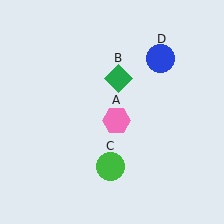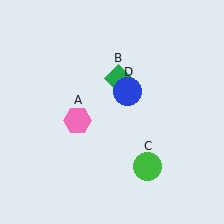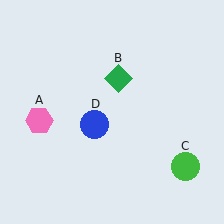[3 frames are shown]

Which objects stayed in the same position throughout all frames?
Green diamond (object B) remained stationary.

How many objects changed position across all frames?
3 objects changed position: pink hexagon (object A), green circle (object C), blue circle (object D).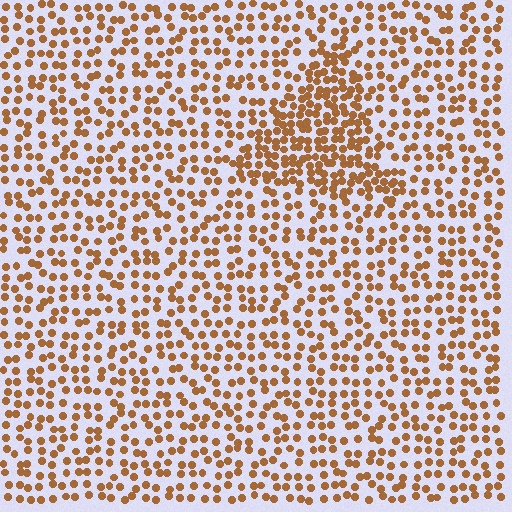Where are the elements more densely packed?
The elements are more densely packed inside the triangle boundary.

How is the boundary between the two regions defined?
The boundary is defined by a change in element density (approximately 1.9x ratio). All elements are the same color, size, and shape.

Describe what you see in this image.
The image contains small brown elements arranged at two different densities. A triangle-shaped region is visible where the elements are more densely packed than the surrounding area.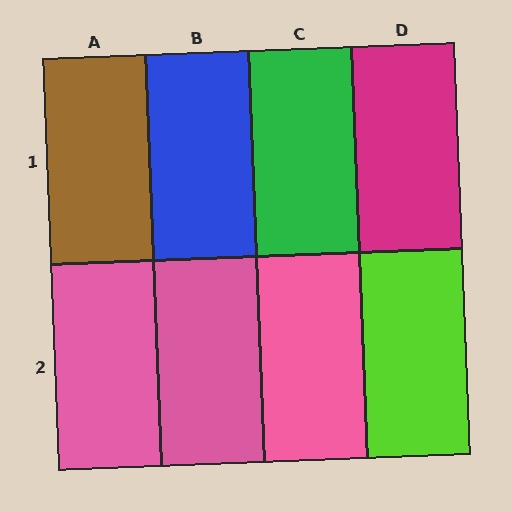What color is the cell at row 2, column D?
Lime.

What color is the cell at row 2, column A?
Pink.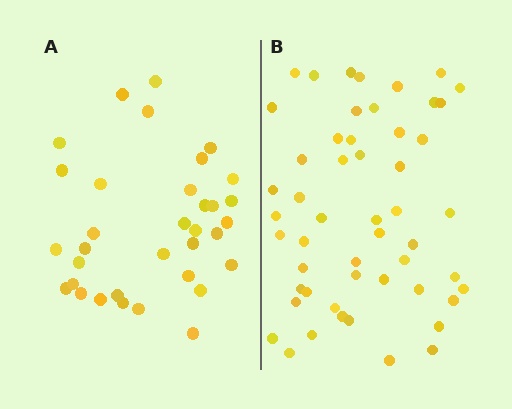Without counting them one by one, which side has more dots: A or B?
Region B (the right region) has more dots.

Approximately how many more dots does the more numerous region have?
Region B has approximately 20 more dots than region A.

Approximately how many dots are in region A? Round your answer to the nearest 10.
About 30 dots. (The exact count is 34, which rounds to 30.)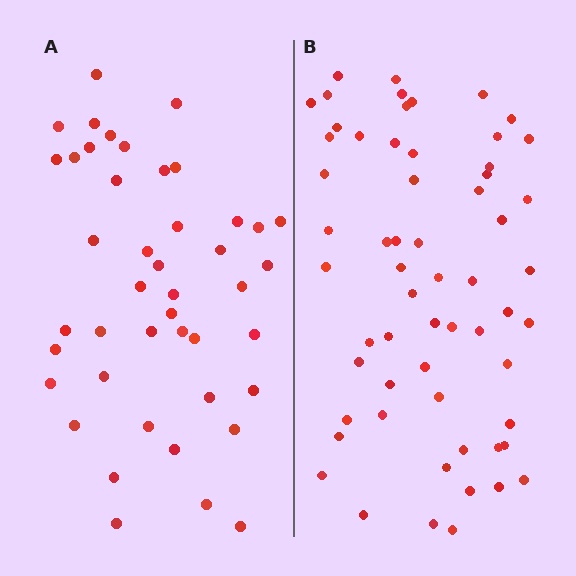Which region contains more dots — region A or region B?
Region B (the right region) has more dots.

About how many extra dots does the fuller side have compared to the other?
Region B has approximately 15 more dots than region A.